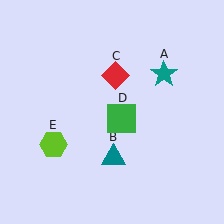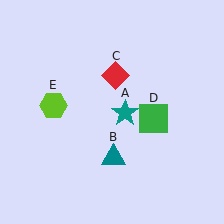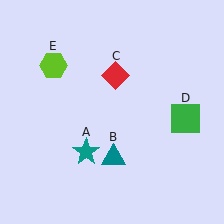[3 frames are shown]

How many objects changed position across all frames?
3 objects changed position: teal star (object A), green square (object D), lime hexagon (object E).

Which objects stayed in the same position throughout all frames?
Teal triangle (object B) and red diamond (object C) remained stationary.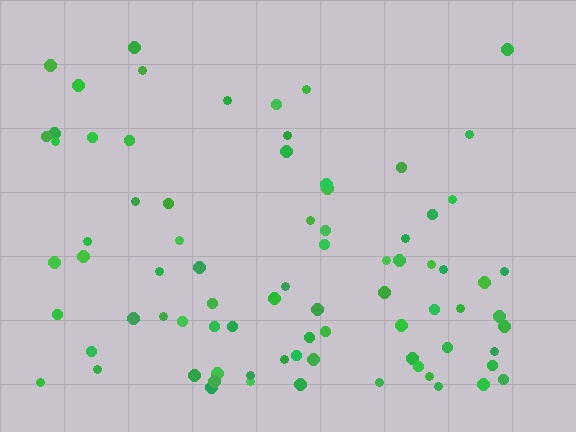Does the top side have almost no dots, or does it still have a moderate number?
Still a moderate number, just noticeably fewer than the bottom.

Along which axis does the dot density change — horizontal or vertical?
Vertical.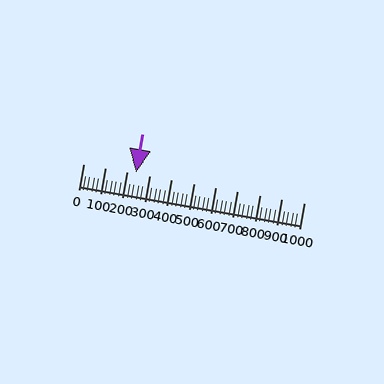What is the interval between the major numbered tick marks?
The major tick marks are spaced 100 units apart.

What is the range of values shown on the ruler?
The ruler shows values from 0 to 1000.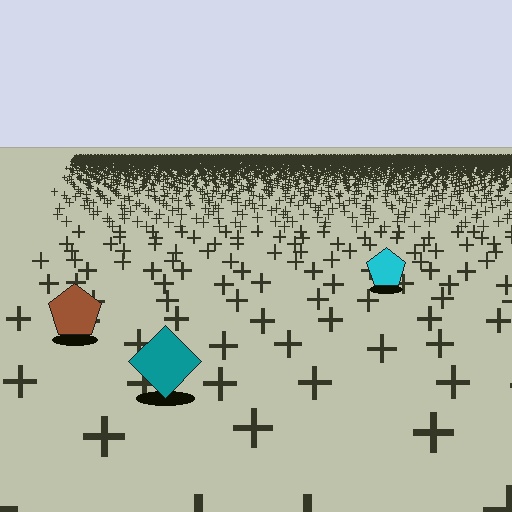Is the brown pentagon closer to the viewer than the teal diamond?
No. The teal diamond is closer — you can tell from the texture gradient: the ground texture is coarser near it.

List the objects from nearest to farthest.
From nearest to farthest: the teal diamond, the brown pentagon, the cyan pentagon.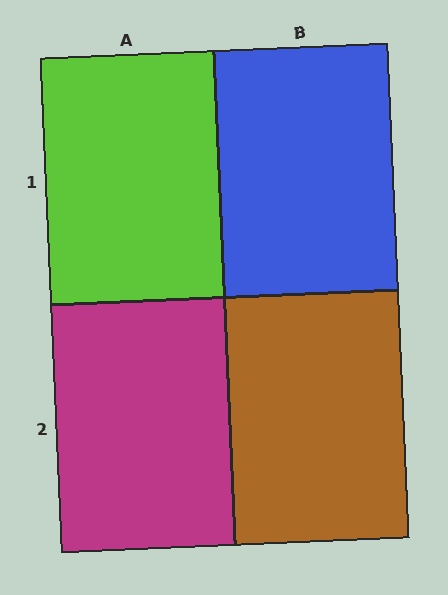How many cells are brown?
1 cell is brown.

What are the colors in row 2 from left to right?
Magenta, brown.